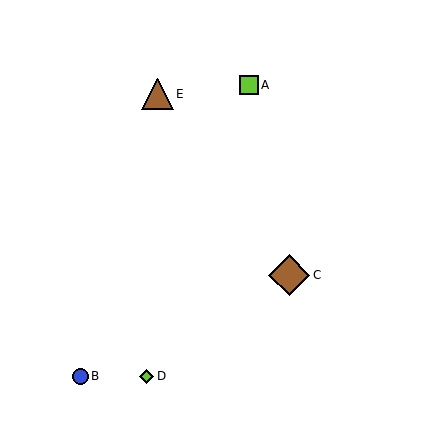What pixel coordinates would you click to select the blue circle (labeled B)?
Click at (80, 376) to select the blue circle B.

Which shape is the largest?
The brown diamond (labeled C) is the largest.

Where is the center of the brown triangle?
The center of the brown triangle is at (157, 94).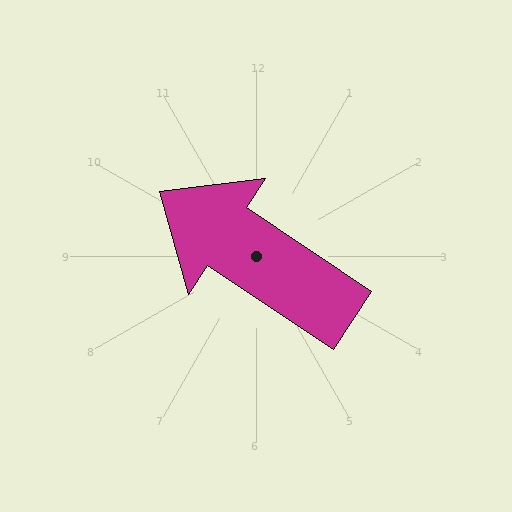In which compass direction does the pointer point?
Northwest.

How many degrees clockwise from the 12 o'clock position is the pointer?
Approximately 304 degrees.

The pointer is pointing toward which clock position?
Roughly 10 o'clock.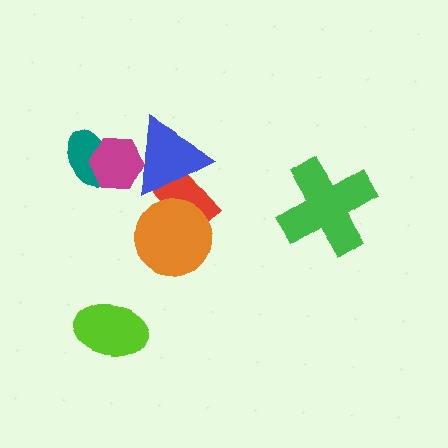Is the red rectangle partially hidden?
Yes, it is partially covered by another shape.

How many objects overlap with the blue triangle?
2 objects overlap with the blue triangle.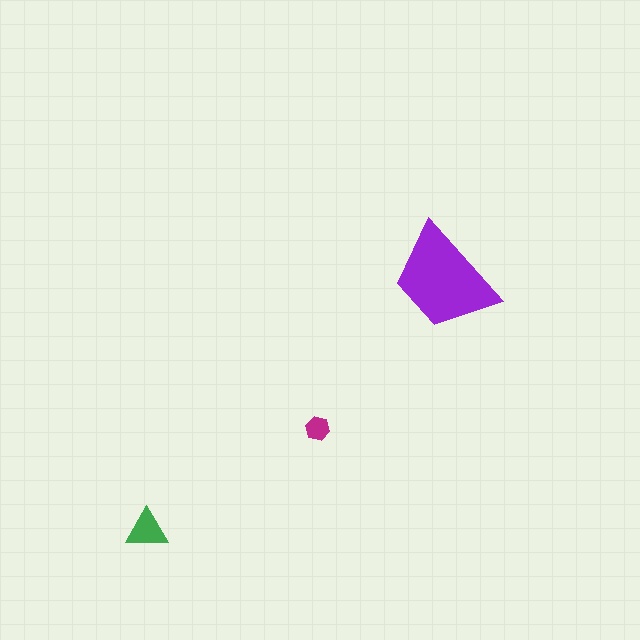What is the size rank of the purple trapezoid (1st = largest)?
1st.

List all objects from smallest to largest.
The magenta hexagon, the green triangle, the purple trapezoid.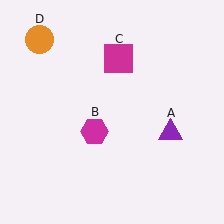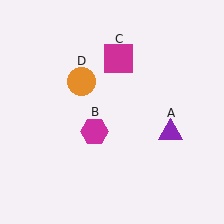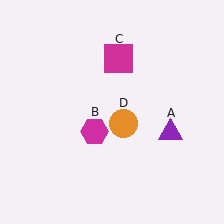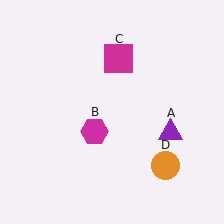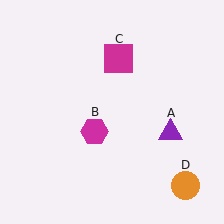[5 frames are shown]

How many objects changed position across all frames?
1 object changed position: orange circle (object D).